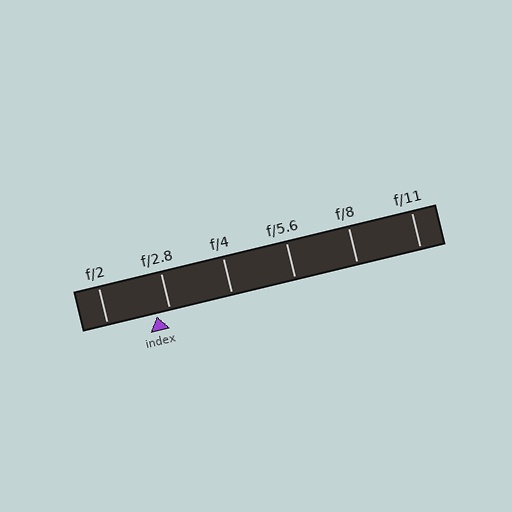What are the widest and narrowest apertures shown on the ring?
The widest aperture shown is f/2 and the narrowest is f/11.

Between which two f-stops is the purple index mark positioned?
The index mark is between f/2 and f/2.8.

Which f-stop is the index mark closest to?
The index mark is closest to f/2.8.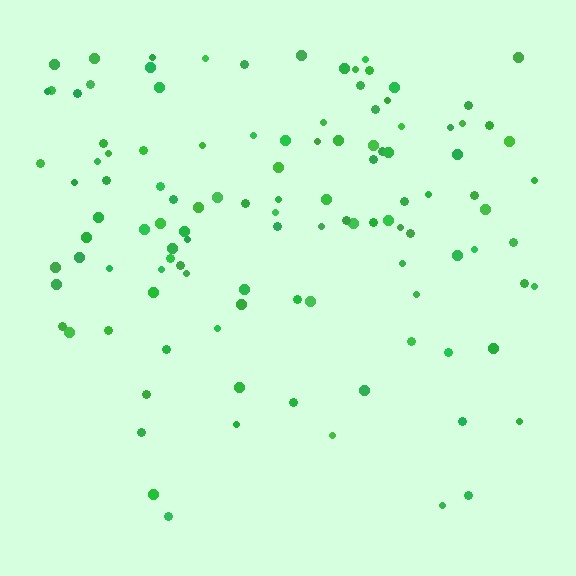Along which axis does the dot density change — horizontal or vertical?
Vertical.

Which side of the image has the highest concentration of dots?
The top.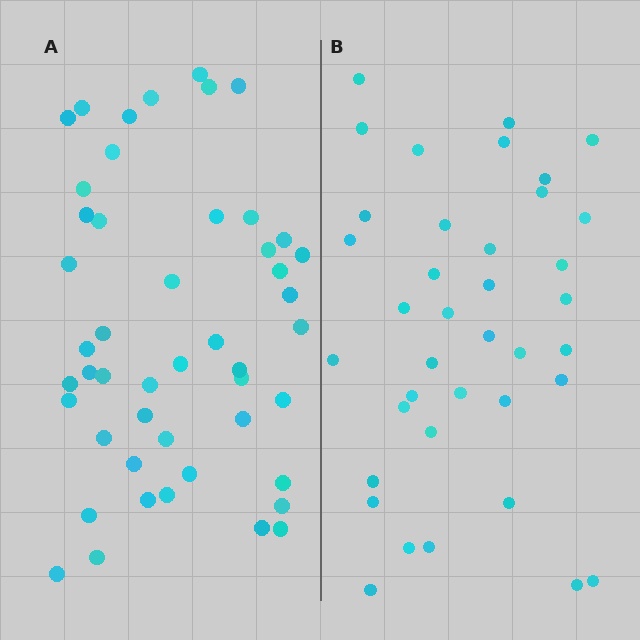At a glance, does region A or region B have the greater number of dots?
Region A (the left region) has more dots.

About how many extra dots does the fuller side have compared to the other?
Region A has roughly 10 or so more dots than region B.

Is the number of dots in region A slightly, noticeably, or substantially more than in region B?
Region A has noticeably more, but not dramatically so. The ratio is roughly 1.3 to 1.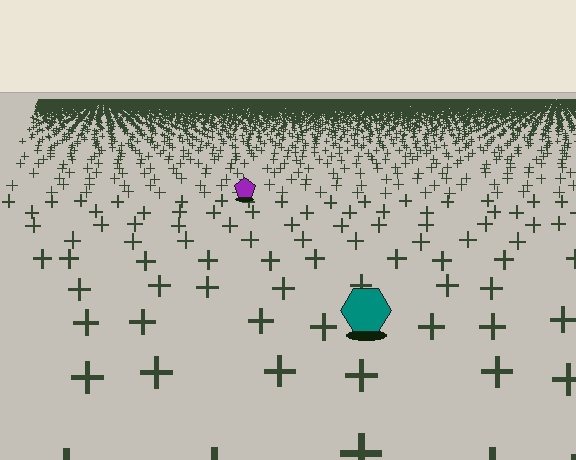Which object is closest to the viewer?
The teal hexagon is closest. The texture marks near it are larger and more spread out.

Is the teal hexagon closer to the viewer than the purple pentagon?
Yes. The teal hexagon is closer — you can tell from the texture gradient: the ground texture is coarser near it.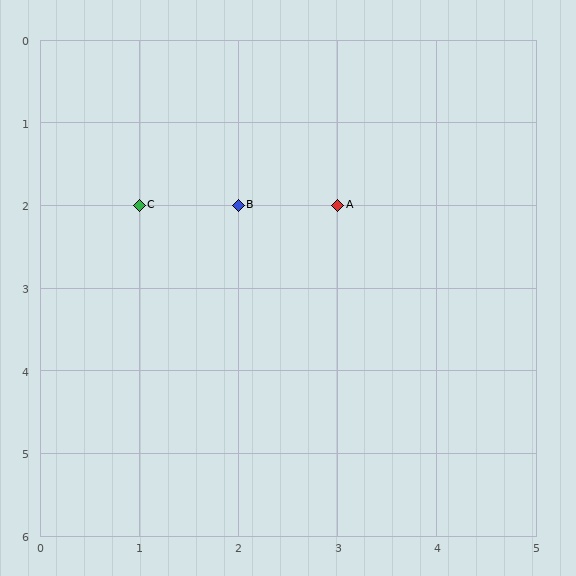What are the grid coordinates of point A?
Point A is at grid coordinates (3, 2).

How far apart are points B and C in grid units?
Points B and C are 1 column apart.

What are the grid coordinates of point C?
Point C is at grid coordinates (1, 2).